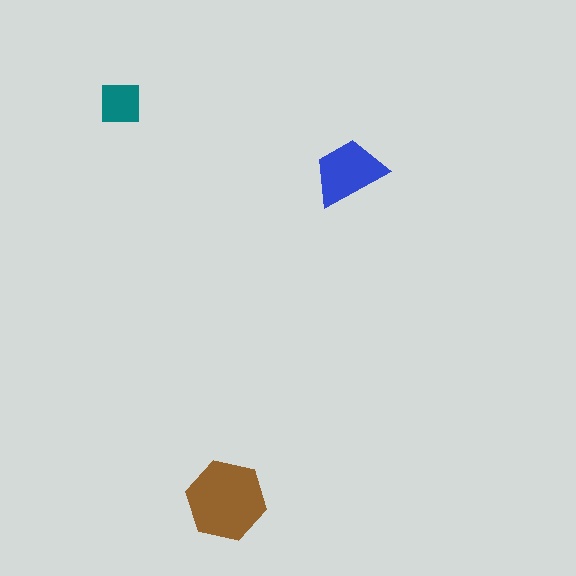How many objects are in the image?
There are 3 objects in the image.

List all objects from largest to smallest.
The brown hexagon, the blue trapezoid, the teal square.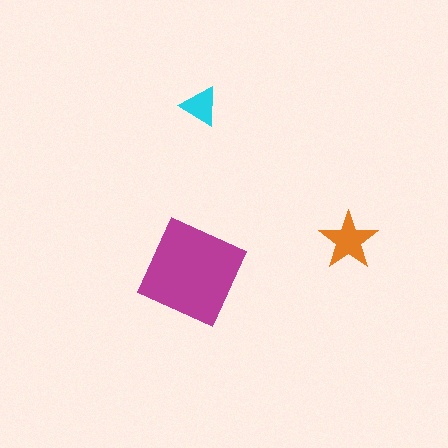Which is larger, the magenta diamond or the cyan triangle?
The magenta diamond.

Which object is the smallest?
The cyan triangle.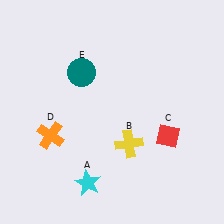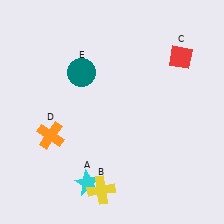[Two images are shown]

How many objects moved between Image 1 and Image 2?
2 objects moved between the two images.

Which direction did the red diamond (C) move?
The red diamond (C) moved up.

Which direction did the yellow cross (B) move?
The yellow cross (B) moved down.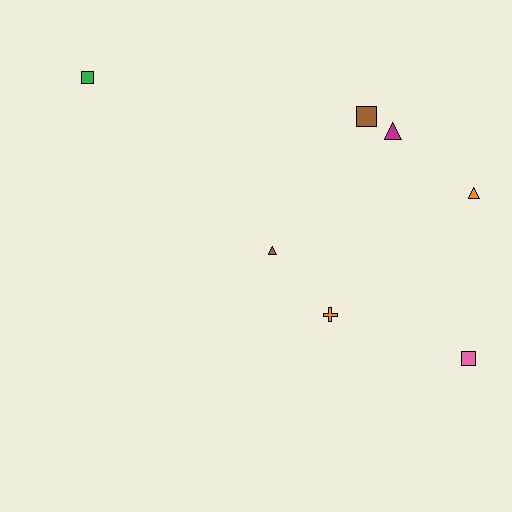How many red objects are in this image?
There are no red objects.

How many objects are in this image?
There are 7 objects.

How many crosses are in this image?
There is 1 cross.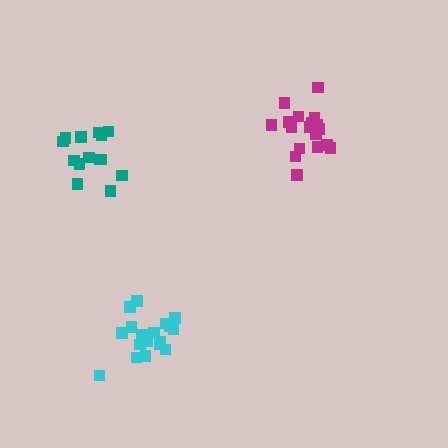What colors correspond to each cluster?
The clusters are colored: cyan, teal, magenta.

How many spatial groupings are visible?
There are 3 spatial groupings.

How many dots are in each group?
Group 1: 19 dots, Group 2: 15 dots, Group 3: 18 dots (52 total).